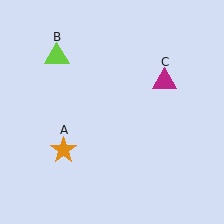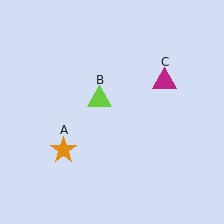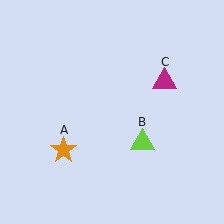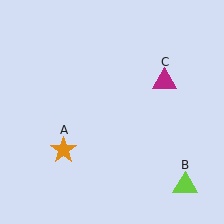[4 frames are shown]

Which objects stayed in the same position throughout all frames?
Orange star (object A) and magenta triangle (object C) remained stationary.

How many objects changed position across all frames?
1 object changed position: lime triangle (object B).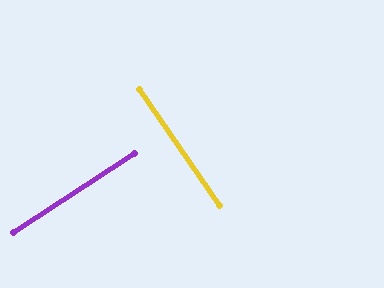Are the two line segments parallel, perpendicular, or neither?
Perpendicular — they meet at approximately 89°.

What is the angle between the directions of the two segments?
Approximately 89 degrees.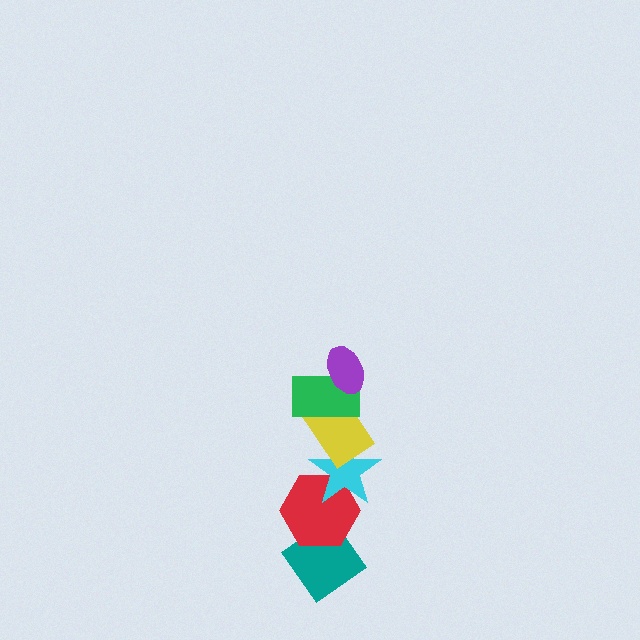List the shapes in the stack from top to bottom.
From top to bottom: the purple ellipse, the green rectangle, the yellow rectangle, the cyan star, the red hexagon, the teal diamond.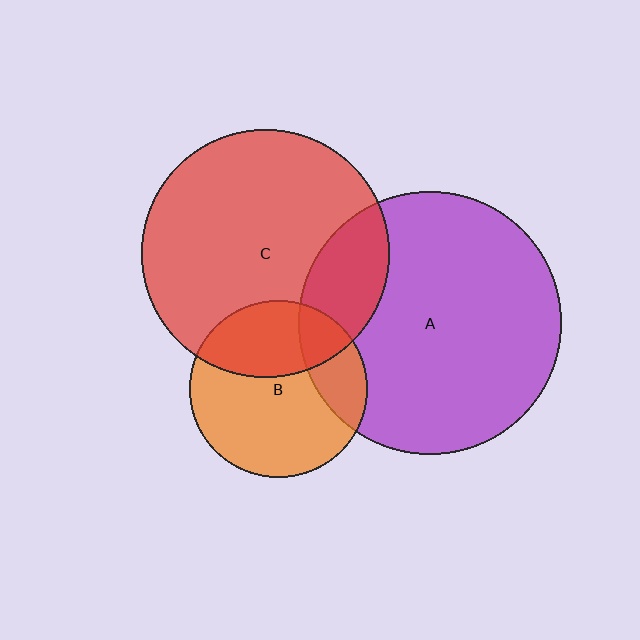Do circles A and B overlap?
Yes.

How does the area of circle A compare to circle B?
Approximately 2.2 times.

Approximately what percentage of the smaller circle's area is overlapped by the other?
Approximately 20%.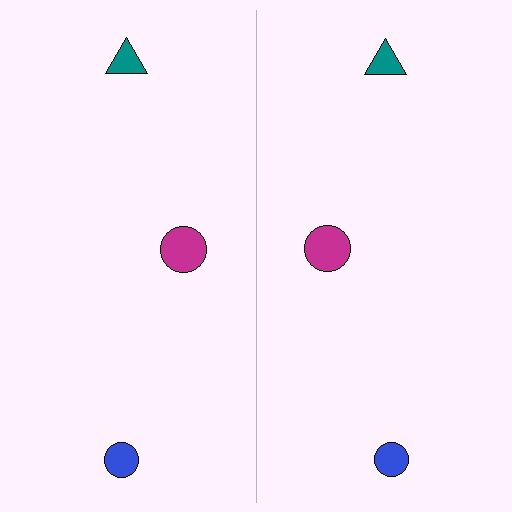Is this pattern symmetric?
Yes, this pattern has bilateral (reflection) symmetry.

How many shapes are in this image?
There are 6 shapes in this image.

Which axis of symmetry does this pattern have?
The pattern has a vertical axis of symmetry running through the center of the image.